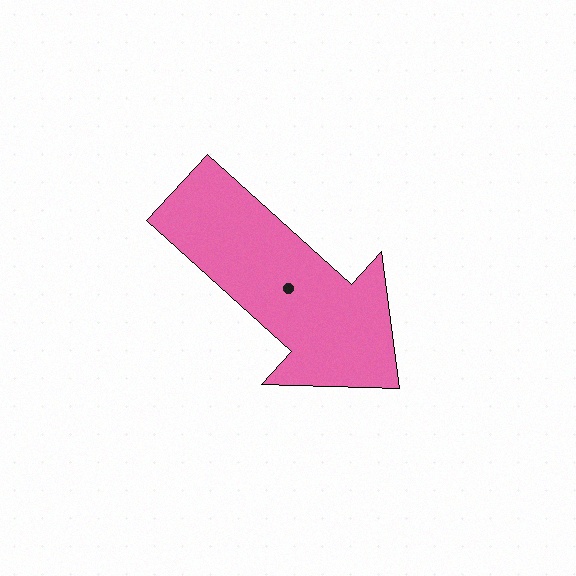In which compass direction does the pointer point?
Southeast.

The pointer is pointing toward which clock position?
Roughly 4 o'clock.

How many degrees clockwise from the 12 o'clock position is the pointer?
Approximately 132 degrees.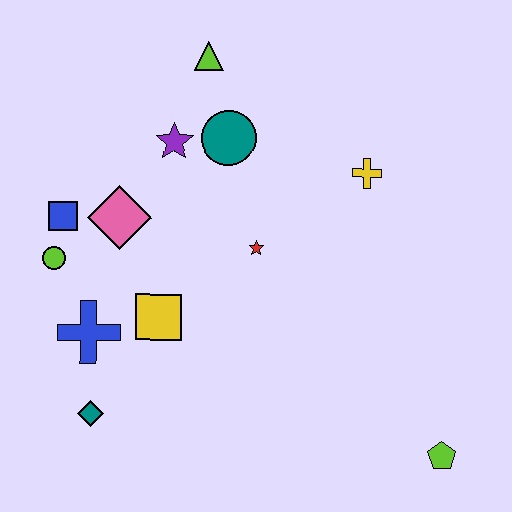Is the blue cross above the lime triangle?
No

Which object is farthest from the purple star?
The lime pentagon is farthest from the purple star.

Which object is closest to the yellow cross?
The red star is closest to the yellow cross.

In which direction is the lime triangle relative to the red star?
The lime triangle is above the red star.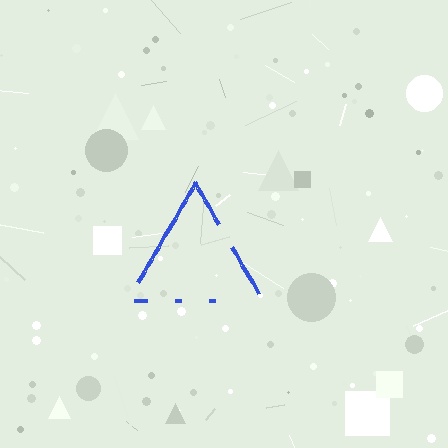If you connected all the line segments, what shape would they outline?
They would outline a triangle.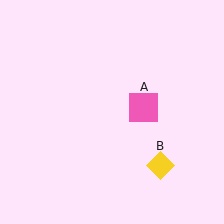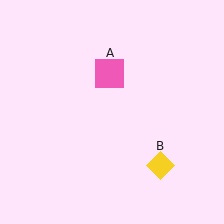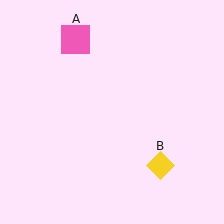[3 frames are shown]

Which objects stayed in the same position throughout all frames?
Yellow diamond (object B) remained stationary.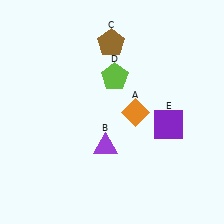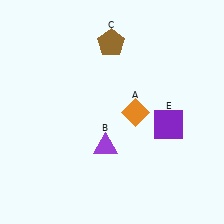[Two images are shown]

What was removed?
The lime pentagon (D) was removed in Image 2.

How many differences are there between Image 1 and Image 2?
There is 1 difference between the two images.